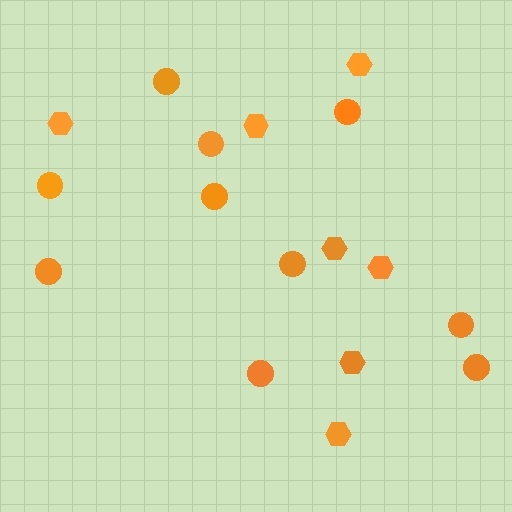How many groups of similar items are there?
There are 2 groups: one group of circles (10) and one group of hexagons (7).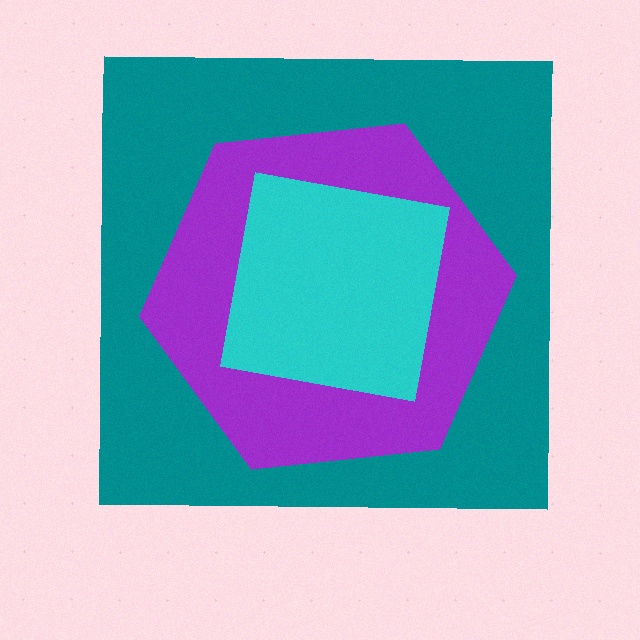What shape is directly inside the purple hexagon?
The cyan square.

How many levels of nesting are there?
3.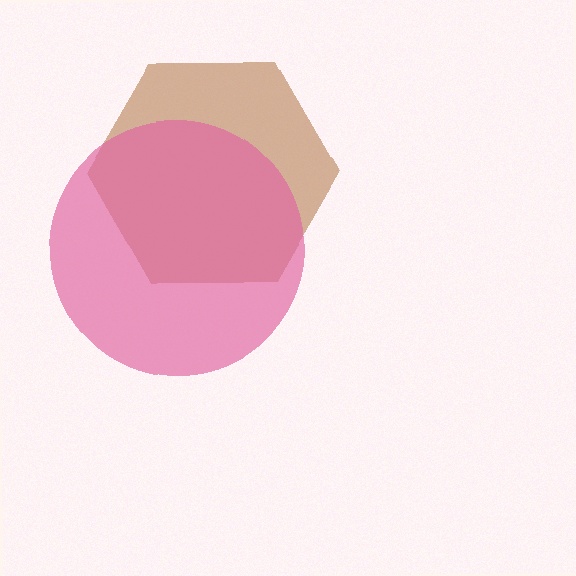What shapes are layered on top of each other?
The layered shapes are: a brown hexagon, a pink circle.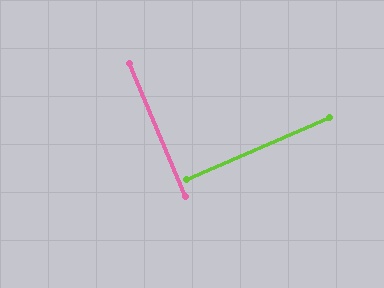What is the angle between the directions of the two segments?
Approximately 89 degrees.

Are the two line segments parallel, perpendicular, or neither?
Perpendicular — they meet at approximately 89°.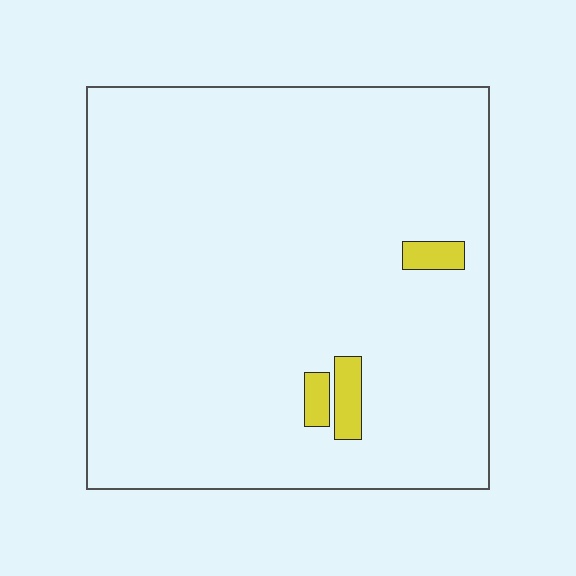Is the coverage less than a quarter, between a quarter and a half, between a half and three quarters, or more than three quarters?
Less than a quarter.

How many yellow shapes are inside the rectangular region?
3.